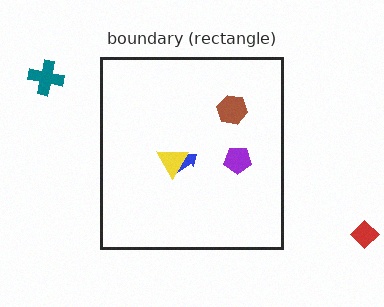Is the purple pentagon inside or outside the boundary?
Inside.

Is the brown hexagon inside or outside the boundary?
Inside.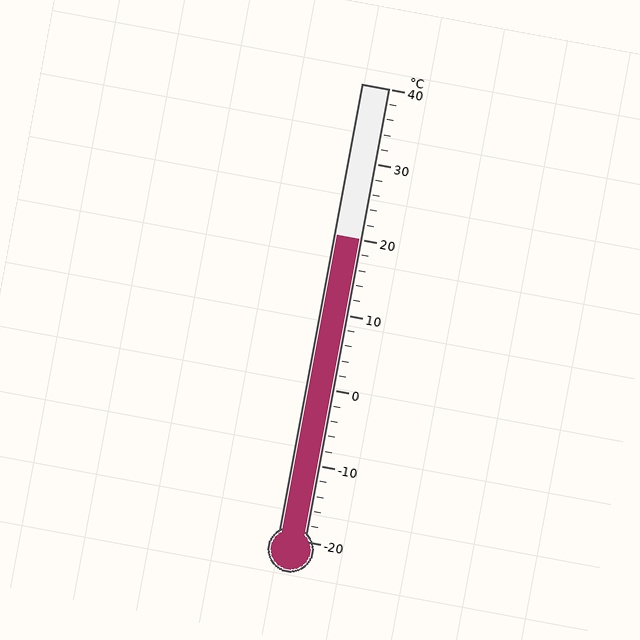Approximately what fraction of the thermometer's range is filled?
The thermometer is filled to approximately 65% of its range.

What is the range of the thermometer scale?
The thermometer scale ranges from -20°C to 40°C.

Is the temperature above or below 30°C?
The temperature is below 30°C.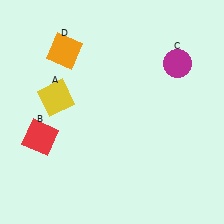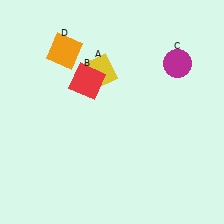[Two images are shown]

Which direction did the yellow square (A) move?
The yellow square (A) moved right.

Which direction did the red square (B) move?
The red square (B) moved up.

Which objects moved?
The objects that moved are: the yellow square (A), the red square (B).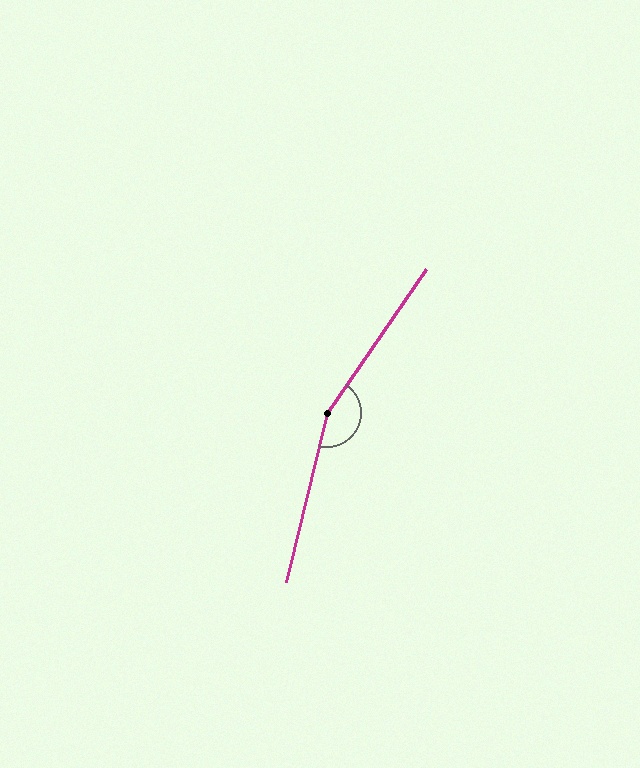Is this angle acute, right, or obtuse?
It is obtuse.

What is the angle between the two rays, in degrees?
Approximately 159 degrees.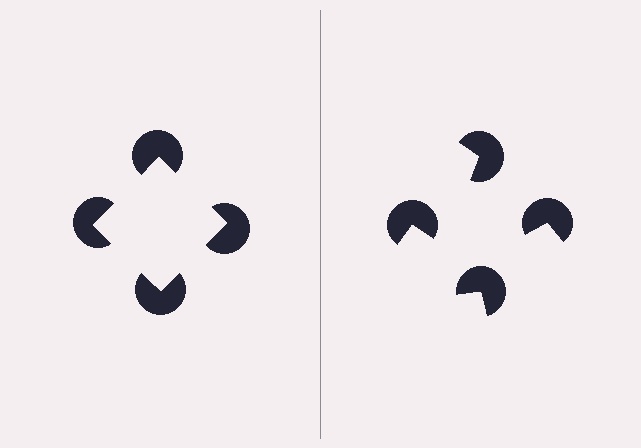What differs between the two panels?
The pac-man discs are positioned identically on both sides; only the wedge orientations differ. On the left they align to a square; on the right they are misaligned.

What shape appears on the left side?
An illusory square.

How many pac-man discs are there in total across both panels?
8 — 4 on each side.